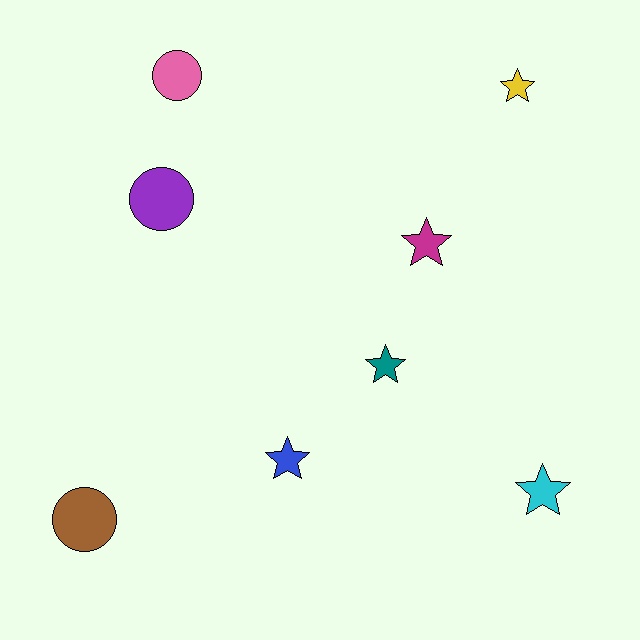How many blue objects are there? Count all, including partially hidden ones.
There is 1 blue object.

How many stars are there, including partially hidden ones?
There are 5 stars.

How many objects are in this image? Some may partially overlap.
There are 8 objects.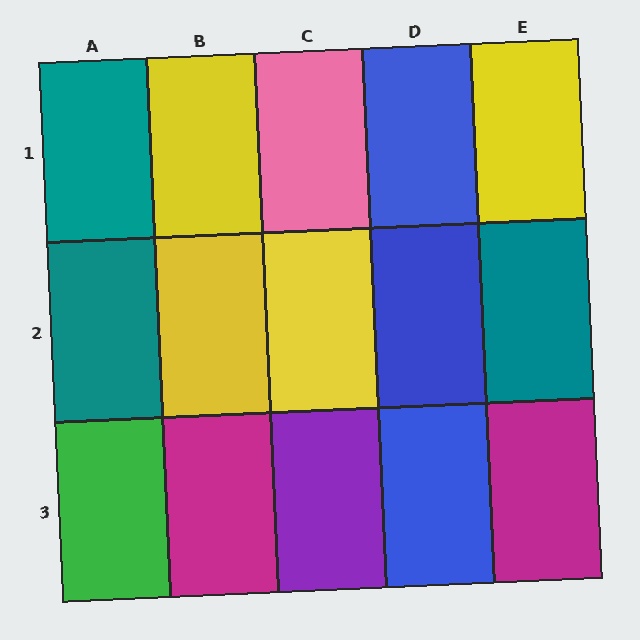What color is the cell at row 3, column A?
Green.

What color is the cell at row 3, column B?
Magenta.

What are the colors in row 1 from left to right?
Teal, yellow, pink, blue, yellow.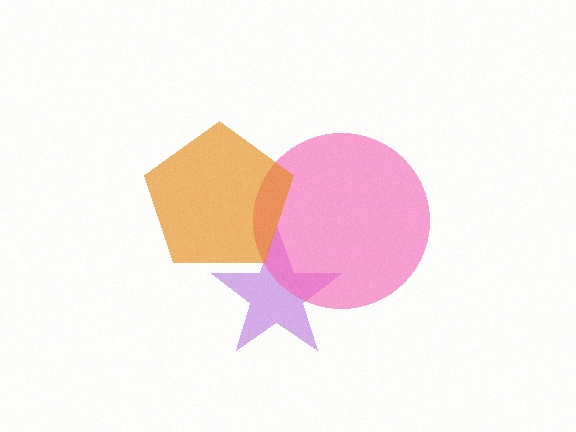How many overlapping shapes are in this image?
There are 3 overlapping shapes in the image.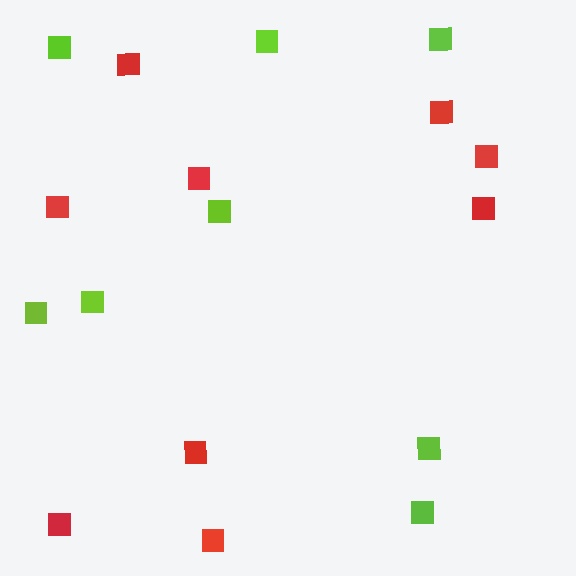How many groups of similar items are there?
There are 2 groups: one group of lime squares (8) and one group of red squares (9).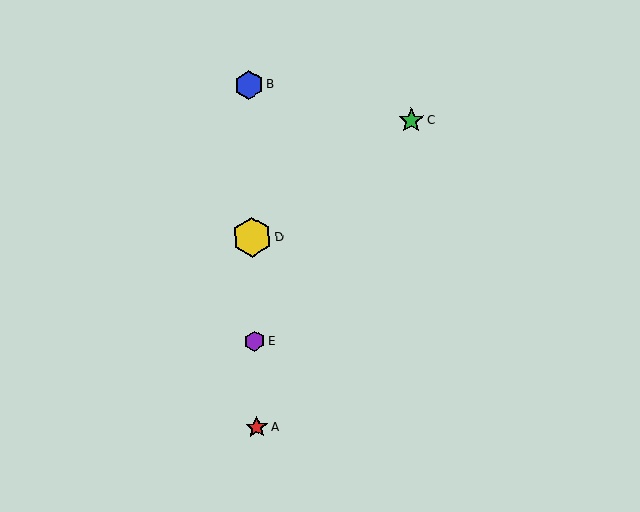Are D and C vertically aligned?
No, D is at x≈252 and C is at x≈411.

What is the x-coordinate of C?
Object C is at x≈411.